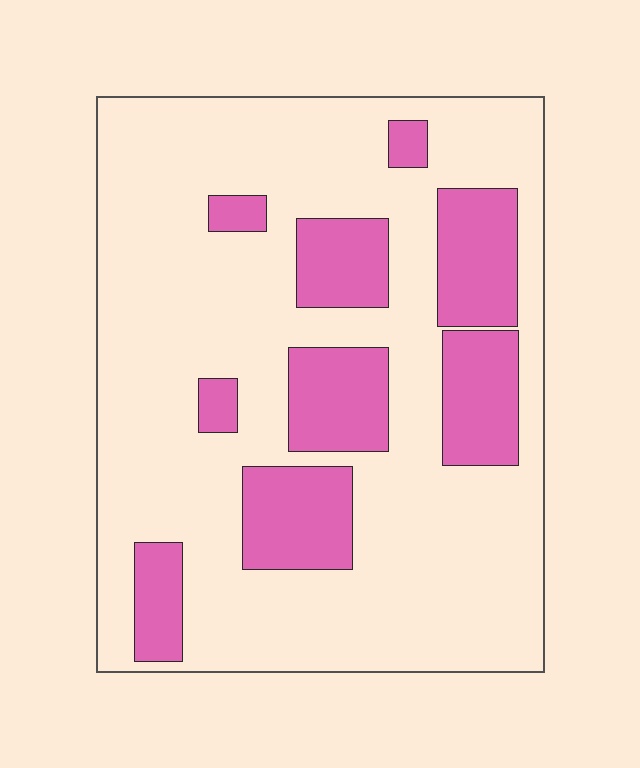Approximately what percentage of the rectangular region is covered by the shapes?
Approximately 25%.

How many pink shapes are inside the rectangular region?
9.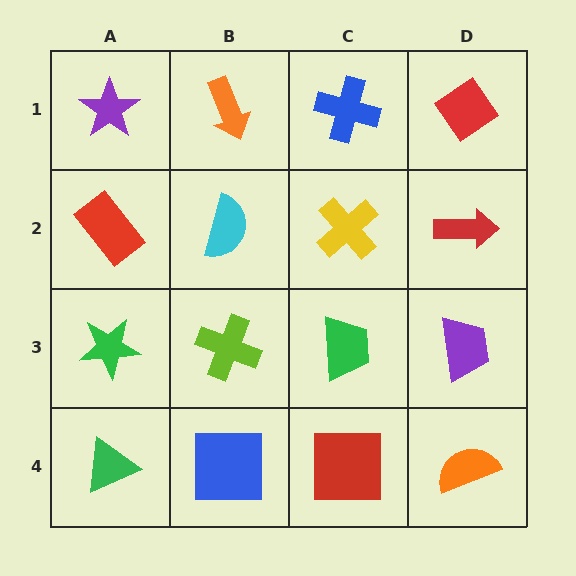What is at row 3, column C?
A green trapezoid.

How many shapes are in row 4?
4 shapes.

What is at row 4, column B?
A blue square.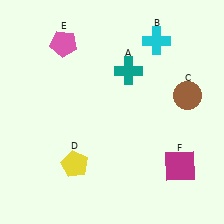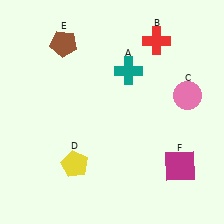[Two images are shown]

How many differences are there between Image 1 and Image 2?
There are 3 differences between the two images.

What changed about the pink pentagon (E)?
In Image 1, E is pink. In Image 2, it changed to brown.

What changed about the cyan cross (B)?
In Image 1, B is cyan. In Image 2, it changed to red.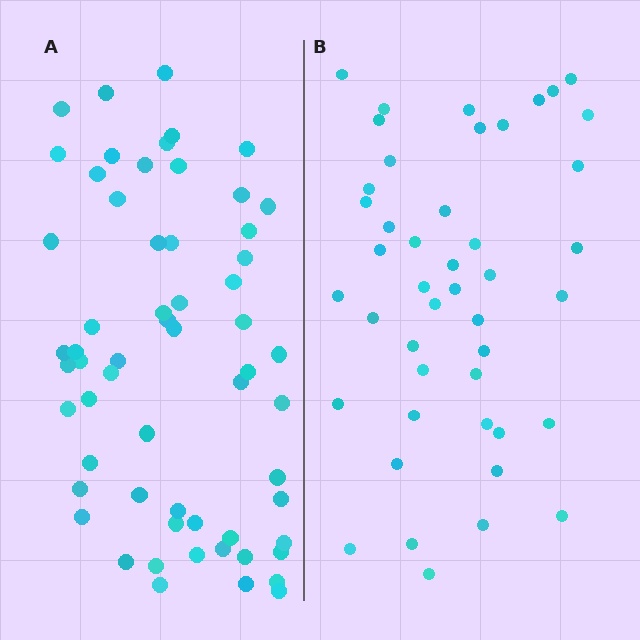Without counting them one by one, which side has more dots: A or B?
Region A (the left region) has more dots.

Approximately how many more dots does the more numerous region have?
Region A has approximately 15 more dots than region B.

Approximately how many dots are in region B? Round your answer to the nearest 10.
About 40 dots. (The exact count is 45, which rounds to 40.)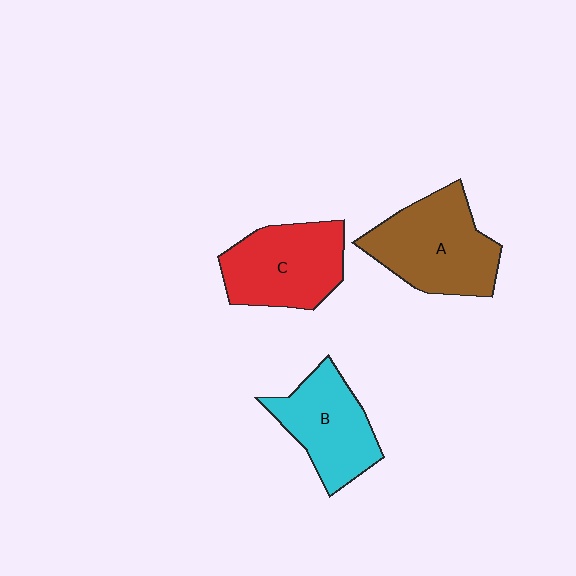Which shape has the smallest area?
Shape B (cyan).